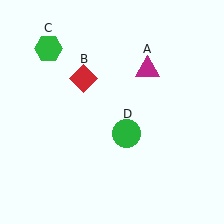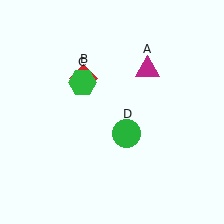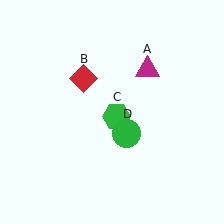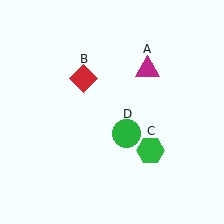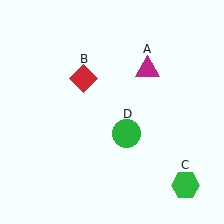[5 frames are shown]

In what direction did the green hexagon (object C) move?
The green hexagon (object C) moved down and to the right.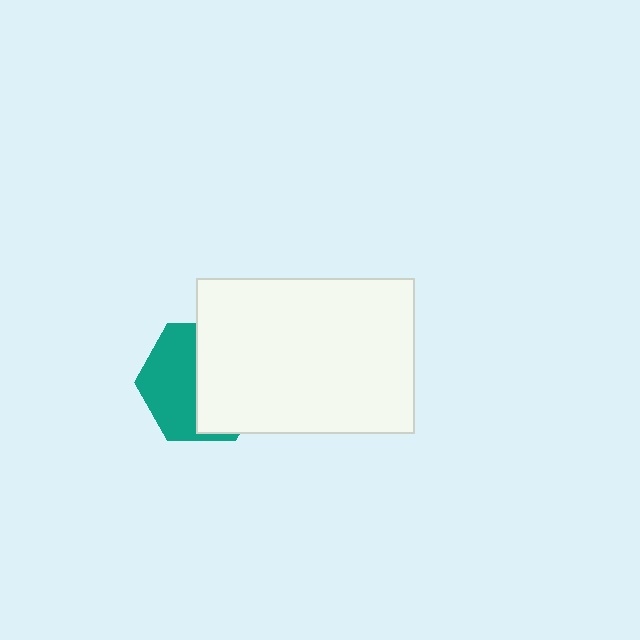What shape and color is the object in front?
The object in front is a white rectangle.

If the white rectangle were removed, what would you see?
You would see the complete teal hexagon.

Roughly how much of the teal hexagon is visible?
About half of it is visible (roughly 47%).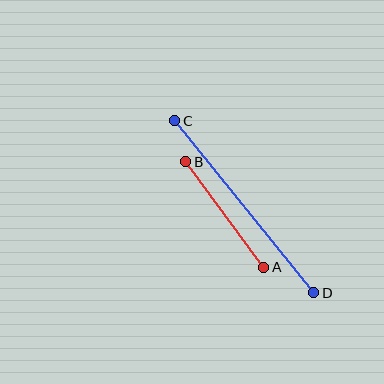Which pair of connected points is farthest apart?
Points C and D are farthest apart.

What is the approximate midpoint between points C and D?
The midpoint is at approximately (244, 207) pixels.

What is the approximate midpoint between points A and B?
The midpoint is at approximately (225, 214) pixels.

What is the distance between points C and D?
The distance is approximately 221 pixels.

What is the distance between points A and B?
The distance is approximately 131 pixels.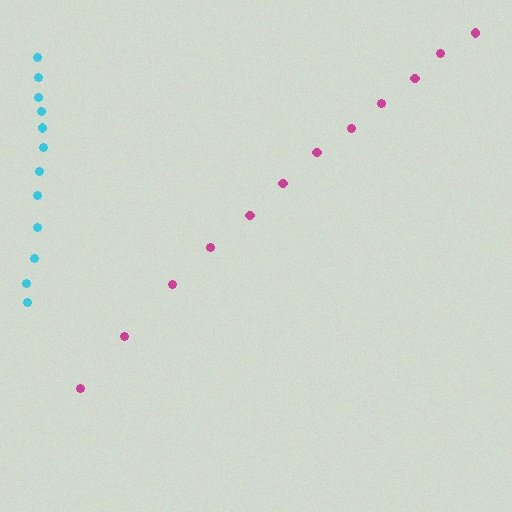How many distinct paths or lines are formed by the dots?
There are 2 distinct paths.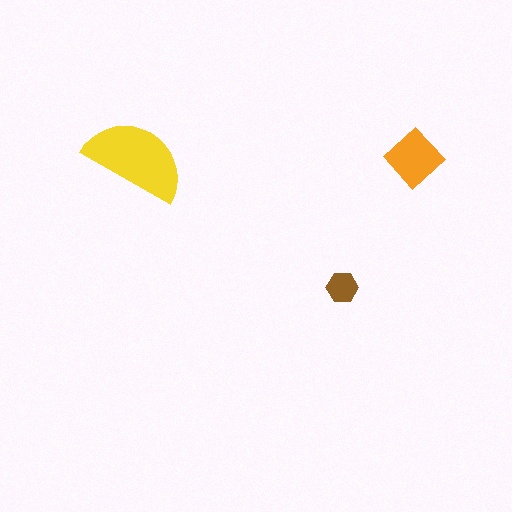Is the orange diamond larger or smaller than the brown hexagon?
Larger.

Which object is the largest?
The yellow semicircle.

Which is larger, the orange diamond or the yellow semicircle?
The yellow semicircle.